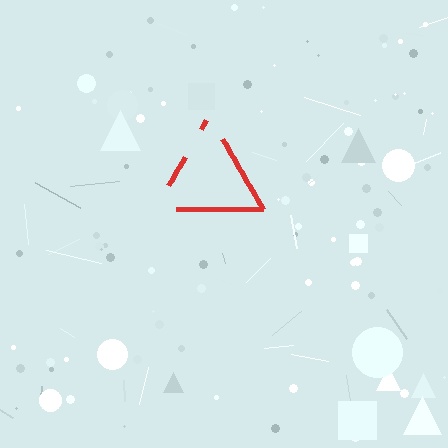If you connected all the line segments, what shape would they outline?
They would outline a triangle.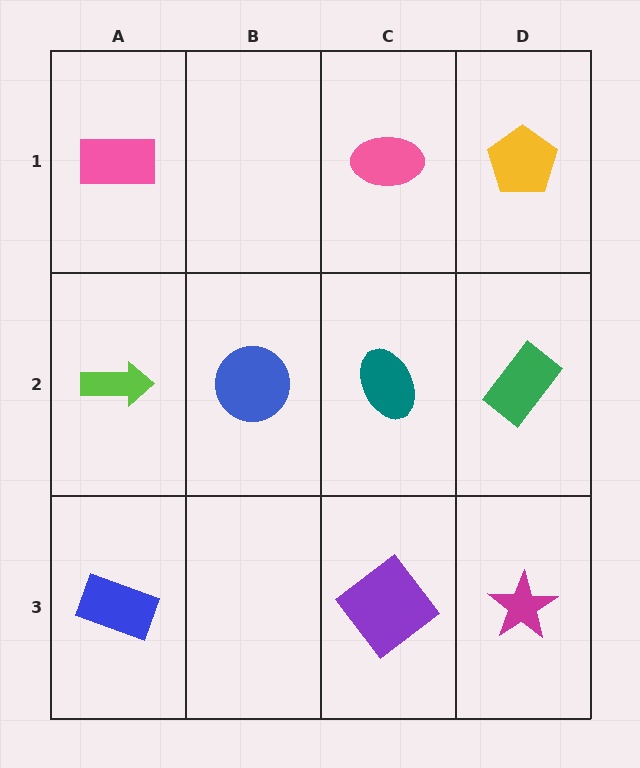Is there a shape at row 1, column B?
No, that cell is empty.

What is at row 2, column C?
A teal ellipse.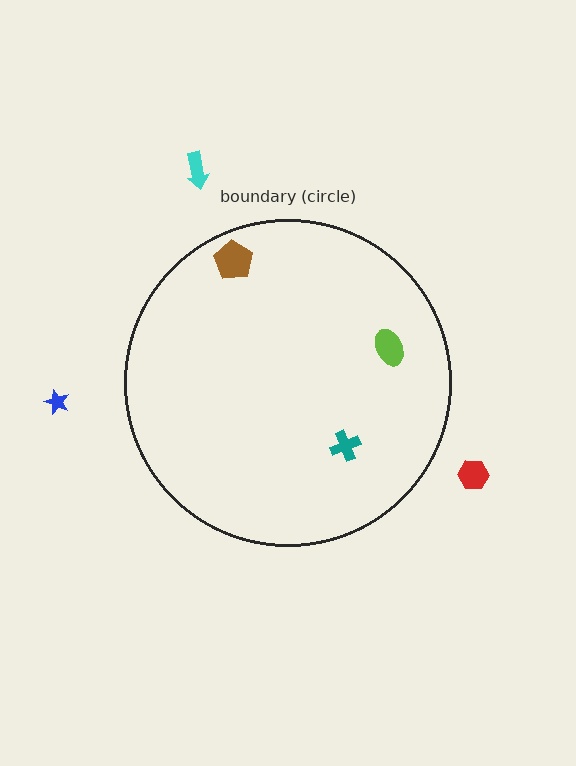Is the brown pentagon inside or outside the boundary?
Inside.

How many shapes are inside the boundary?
3 inside, 3 outside.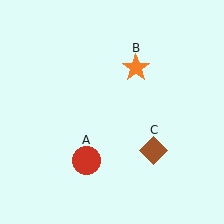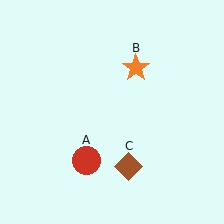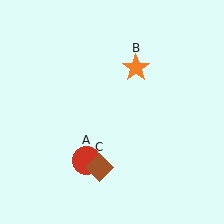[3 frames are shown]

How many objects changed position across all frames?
1 object changed position: brown diamond (object C).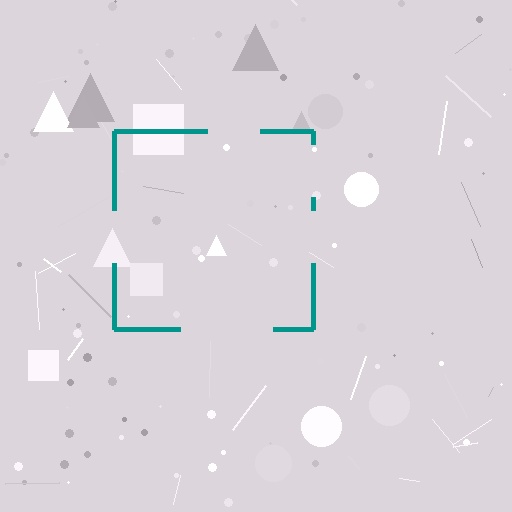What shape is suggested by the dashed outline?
The dashed outline suggests a square.